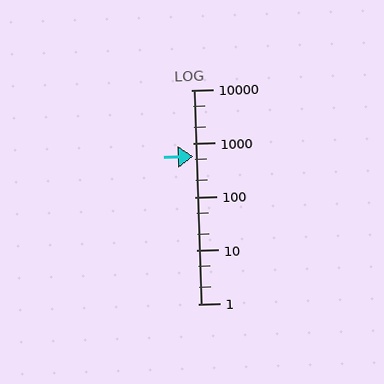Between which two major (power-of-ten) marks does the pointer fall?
The pointer is between 100 and 1000.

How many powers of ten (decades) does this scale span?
The scale spans 4 decades, from 1 to 10000.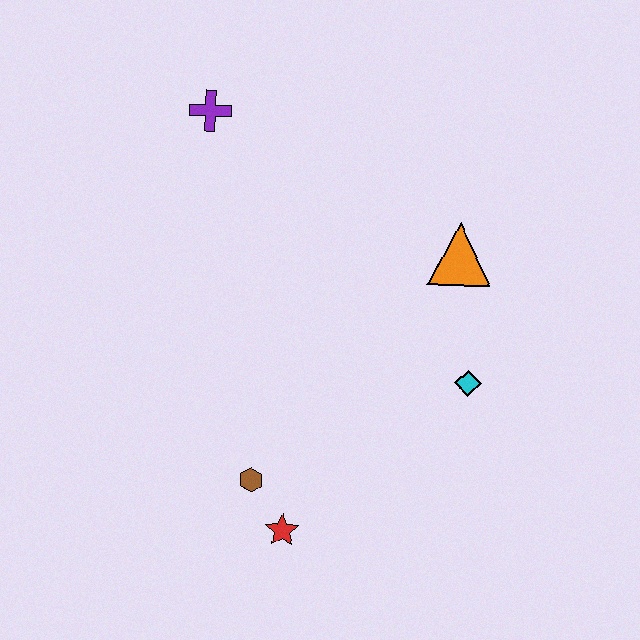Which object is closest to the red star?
The brown hexagon is closest to the red star.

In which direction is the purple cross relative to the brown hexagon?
The purple cross is above the brown hexagon.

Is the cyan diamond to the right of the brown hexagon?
Yes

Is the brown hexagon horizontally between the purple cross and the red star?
Yes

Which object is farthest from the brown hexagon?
The purple cross is farthest from the brown hexagon.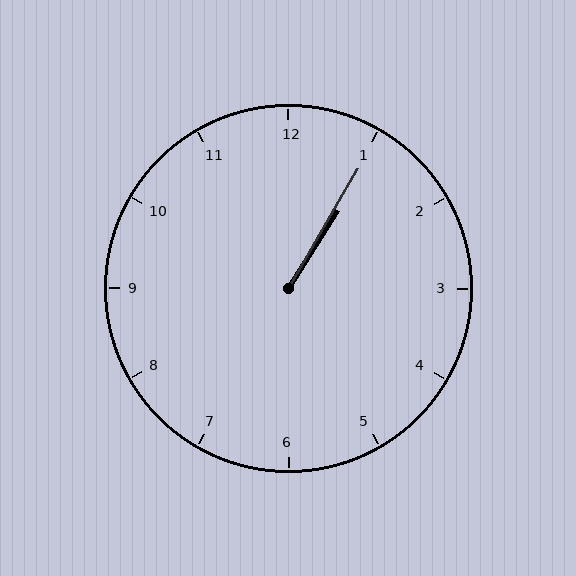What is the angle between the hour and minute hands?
Approximately 2 degrees.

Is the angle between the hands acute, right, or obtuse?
It is acute.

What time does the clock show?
1:05.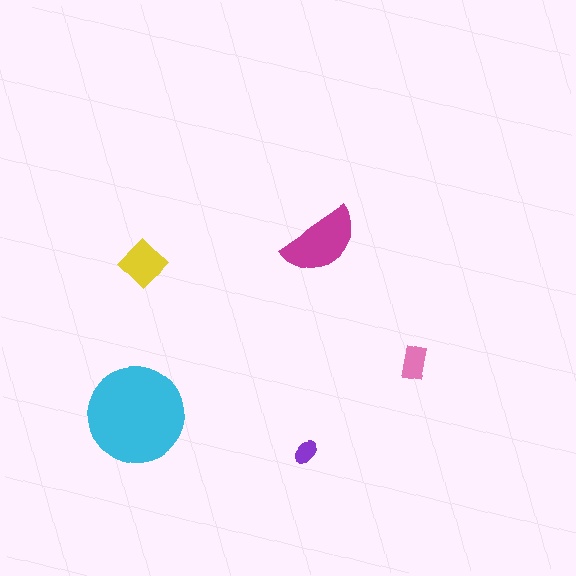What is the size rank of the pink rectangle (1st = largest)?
4th.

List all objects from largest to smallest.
The cyan circle, the magenta semicircle, the yellow diamond, the pink rectangle, the purple ellipse.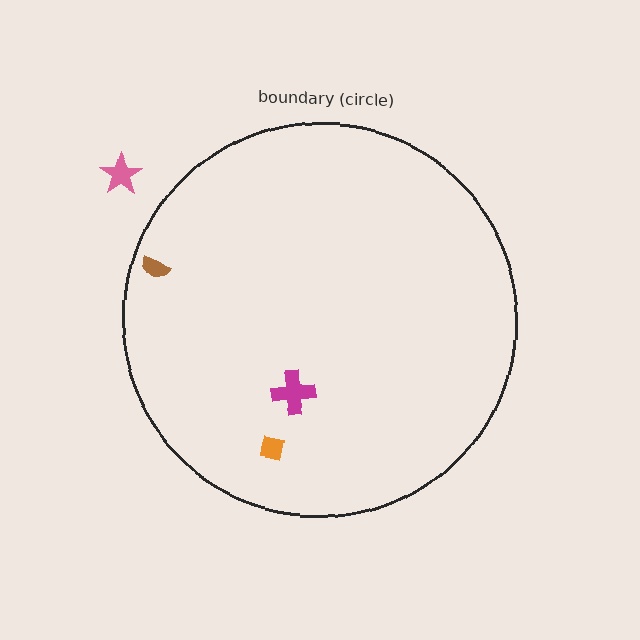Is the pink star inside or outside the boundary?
Outside.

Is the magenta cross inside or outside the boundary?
Inside.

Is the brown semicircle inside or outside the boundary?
Inside.